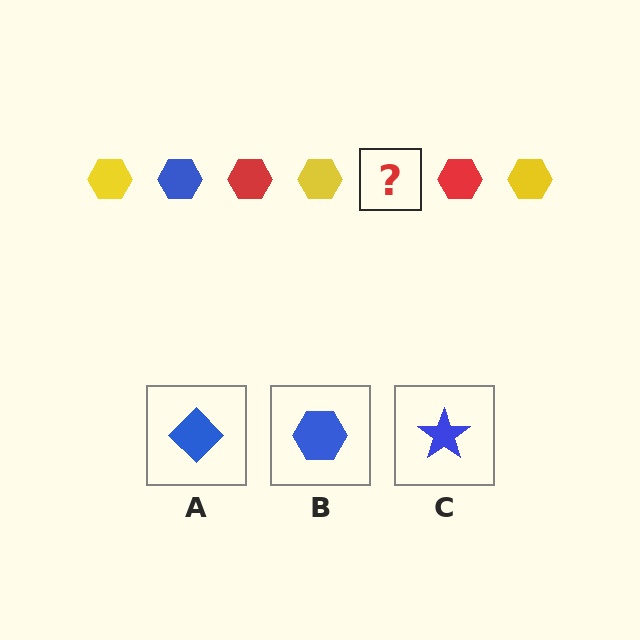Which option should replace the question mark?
Option B.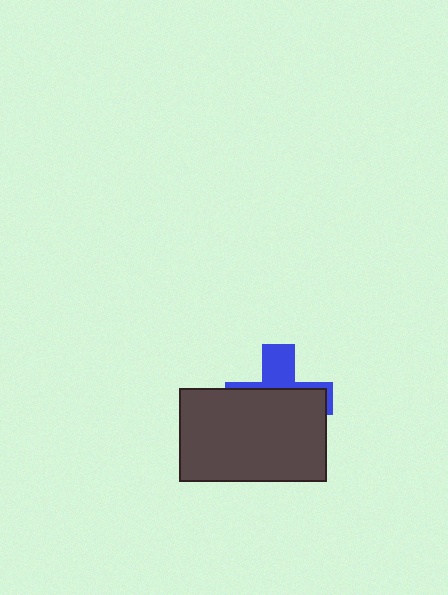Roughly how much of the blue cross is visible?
A small part of it is visible (roughly 34%).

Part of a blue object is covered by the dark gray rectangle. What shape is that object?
It is a cross.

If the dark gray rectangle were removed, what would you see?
You would see the complete blue cross.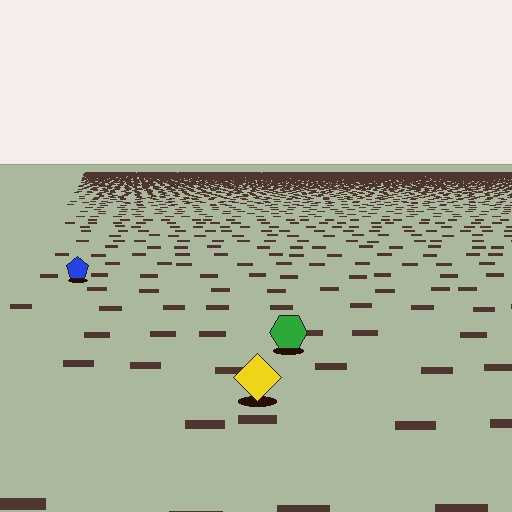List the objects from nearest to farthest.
From nearest to farthest: the yellow diamond, the green hexagon, the blue pentagon.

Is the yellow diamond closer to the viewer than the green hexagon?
Yes. The yellow diamond is closer — you can tell from the texture gradient: the ground texture is coarser near it.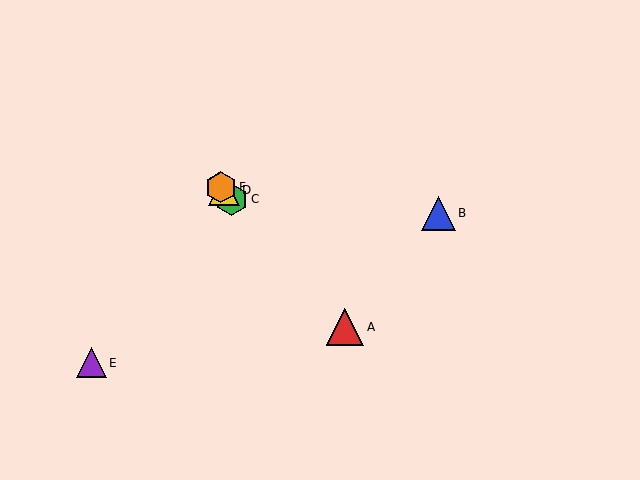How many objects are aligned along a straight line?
4 objects (A, C, D, F) are aligned along a straight line.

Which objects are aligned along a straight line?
Objects A, C, D, F are aligned along a straight line.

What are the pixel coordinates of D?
Object D is at (224, 191).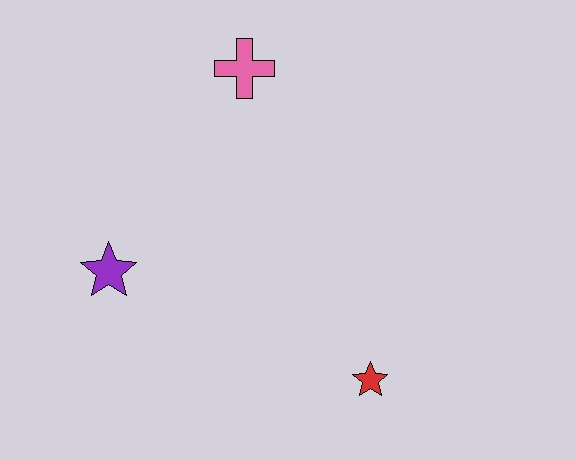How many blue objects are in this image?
There are no blue objects.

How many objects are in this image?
There are 3 objects.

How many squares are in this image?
There are no squares.